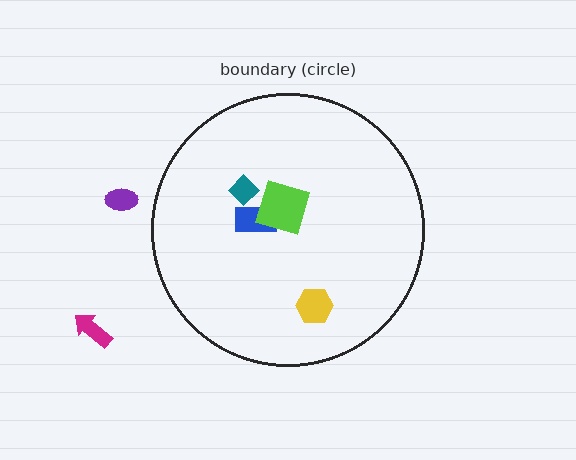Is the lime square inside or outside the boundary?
Inside.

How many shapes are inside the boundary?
4 inside, 2 outside.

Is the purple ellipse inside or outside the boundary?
Outside.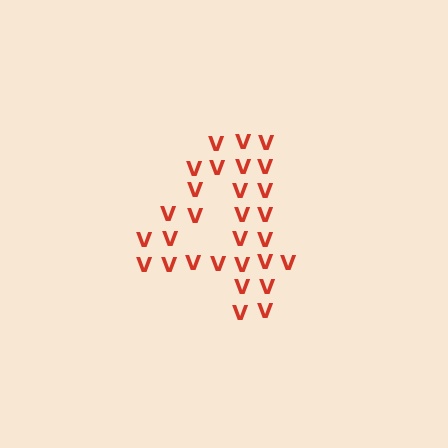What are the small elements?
The small elements are letter V's.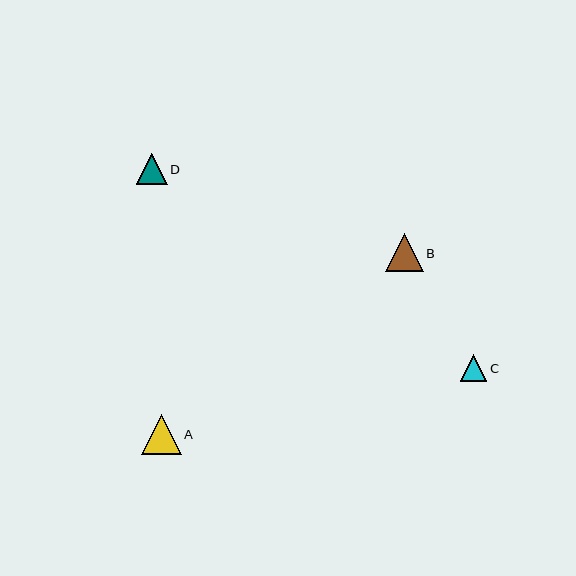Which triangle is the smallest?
Triangle C is the smallest with a size of approximately 26 pixels.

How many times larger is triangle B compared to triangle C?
Triangle B is approximately 1.4 times the size of triangle C.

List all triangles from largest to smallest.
From largest to smallest: A, B, D, C.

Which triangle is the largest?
Triangle A is the largest with a size of approximately 40 pixels.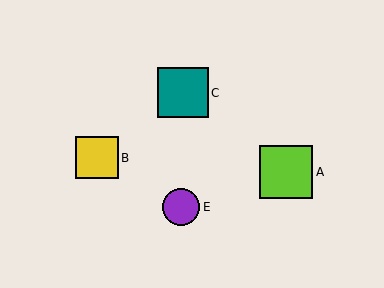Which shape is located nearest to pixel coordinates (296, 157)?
The lime square (labeled A) at (286, 172) is nearest to that location.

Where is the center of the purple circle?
The center of the purple circle is at (181, 207).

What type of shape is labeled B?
Shape B is a yellow square.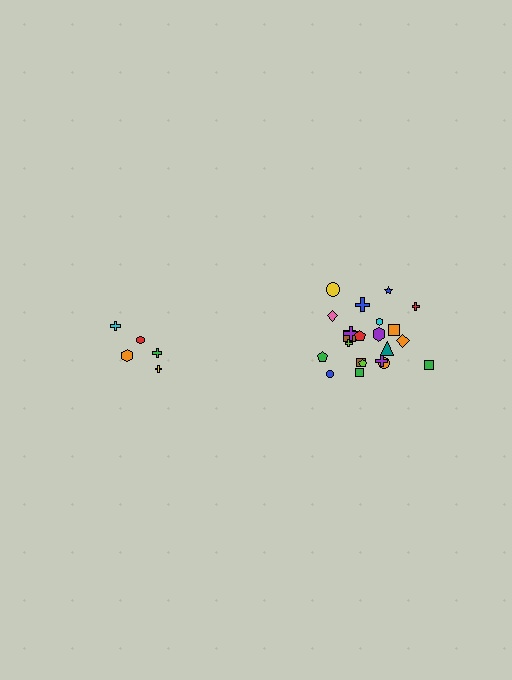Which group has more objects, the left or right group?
The right group.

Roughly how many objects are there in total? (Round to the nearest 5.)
Roughly 25 objects in total.